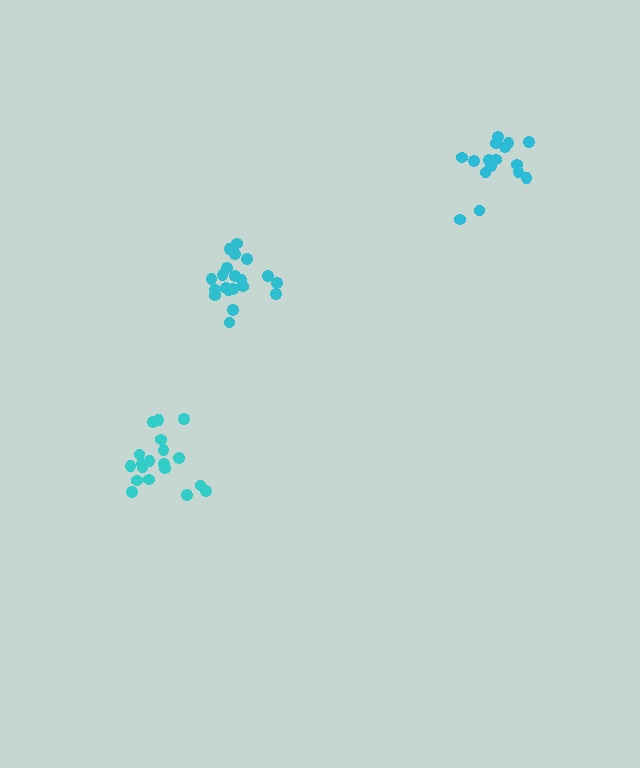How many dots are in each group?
Group 1: 16 dots, Group 2: 19 dots, Group 3: 20 dots (55 total).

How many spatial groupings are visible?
There are 3 spatial groupings.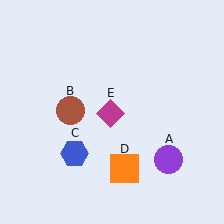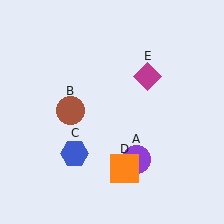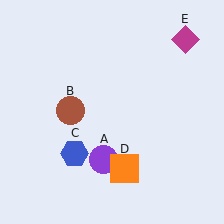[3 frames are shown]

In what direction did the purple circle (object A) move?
The purple circle (object A) moved left.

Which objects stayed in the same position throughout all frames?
Brown circle (object B) and blue hexagon (object C) and orange square (object D) remained stationary.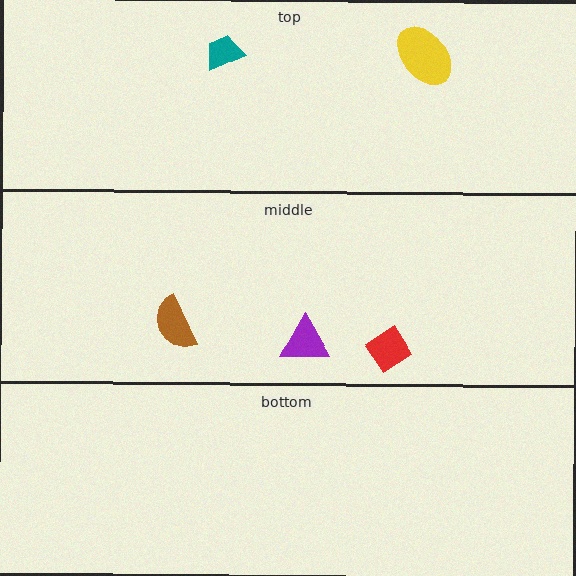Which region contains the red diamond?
The middle region.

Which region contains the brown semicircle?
The middle region.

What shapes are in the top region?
The yellow ellipse, the teal trapezoid.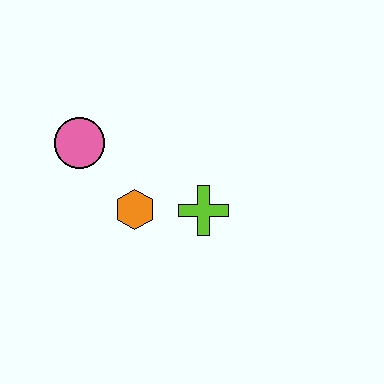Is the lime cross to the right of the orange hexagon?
Yes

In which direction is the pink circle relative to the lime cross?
The pink circle is to the left of the lime cross.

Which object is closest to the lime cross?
The orange hexagon is closest to the lime cross.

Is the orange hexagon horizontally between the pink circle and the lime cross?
Yes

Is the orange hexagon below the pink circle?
Yes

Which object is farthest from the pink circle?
The lime cross is farthest from the pink circle.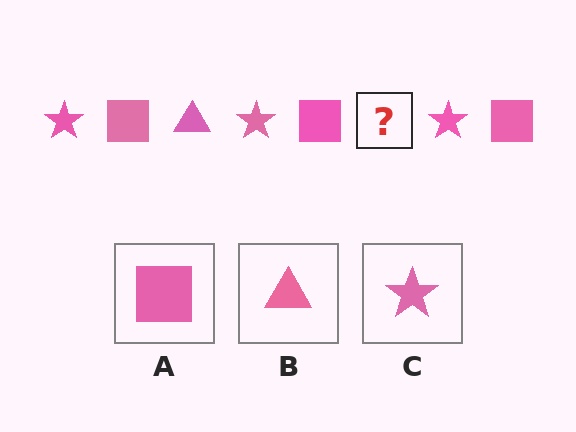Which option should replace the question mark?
Option B.